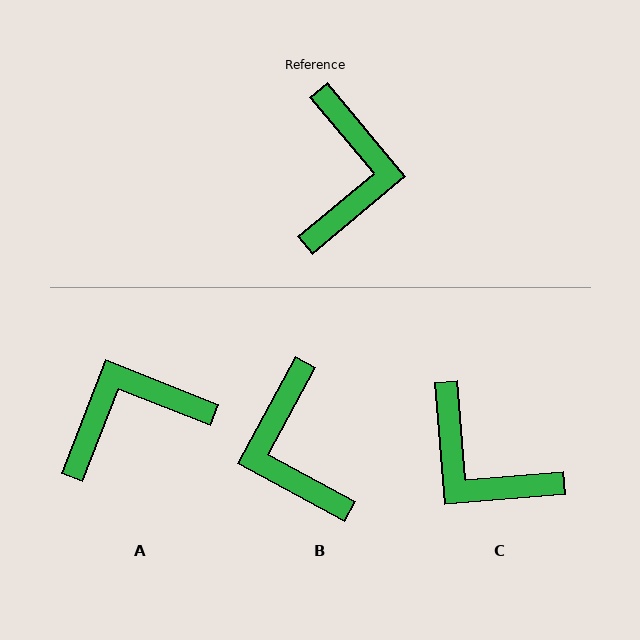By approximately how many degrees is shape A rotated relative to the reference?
Approximately 119 degrees counter-clockwise.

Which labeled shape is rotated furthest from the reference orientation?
B, about 158 degrees away.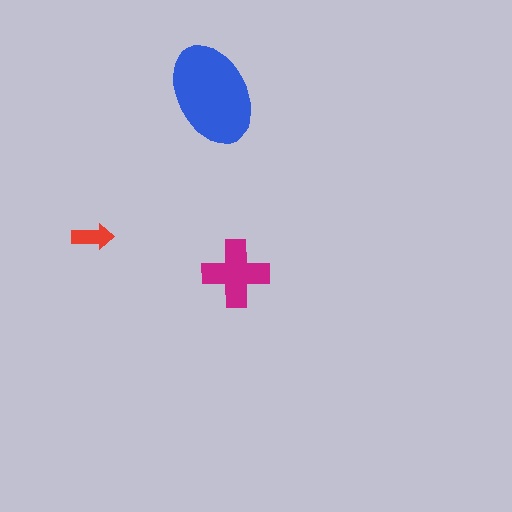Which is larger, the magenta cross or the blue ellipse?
The blue ellipse.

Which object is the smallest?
The red arrow.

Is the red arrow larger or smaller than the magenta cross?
Smaller.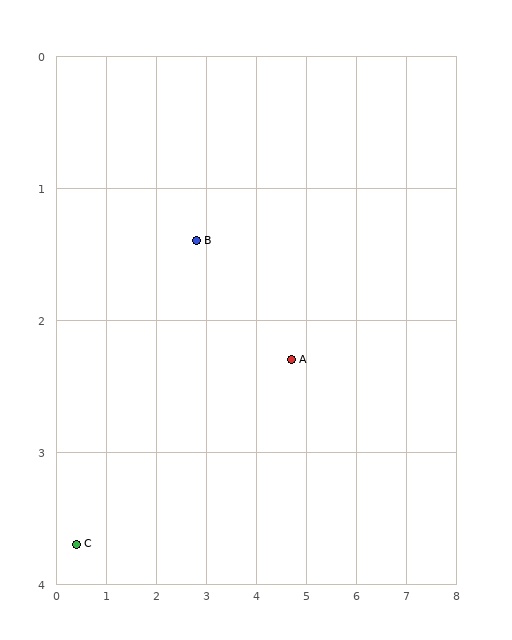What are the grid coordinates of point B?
Point B is at approximately (2.8, 1.4).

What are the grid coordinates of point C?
Point C is at approximately (0.4, 3.7).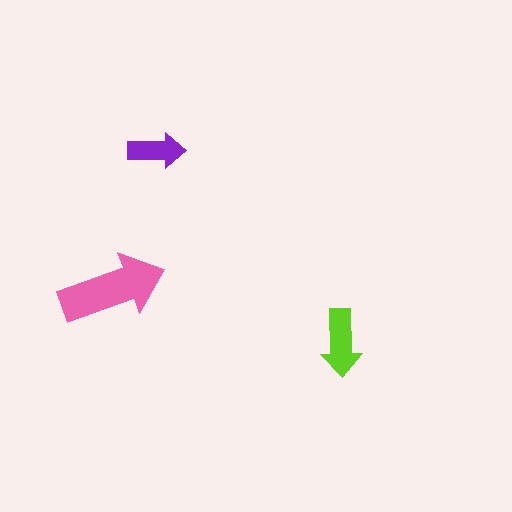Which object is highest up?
The purple arrow is topmost.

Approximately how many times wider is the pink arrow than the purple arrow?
About 2 times wider.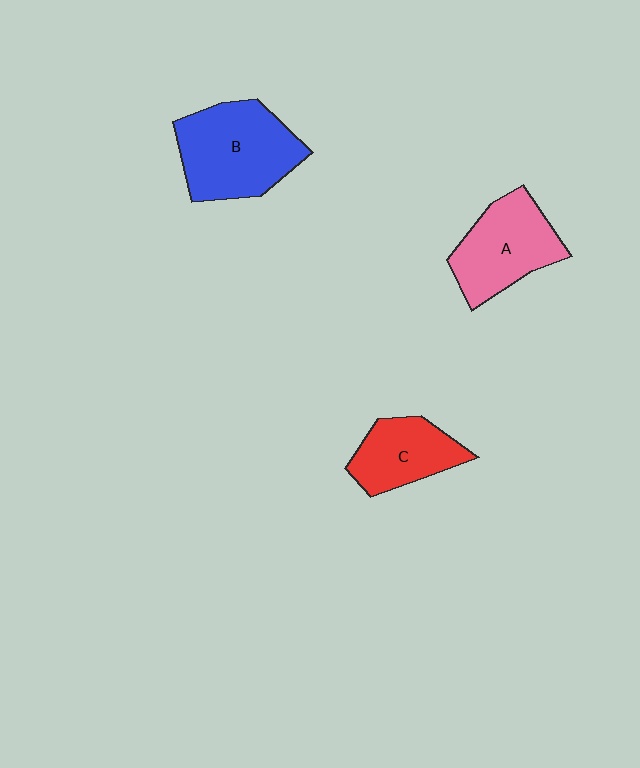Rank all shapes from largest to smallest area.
From largest to smallest: B (blue), A (pink), C (red).